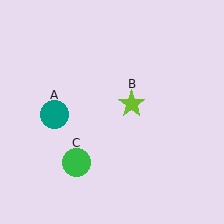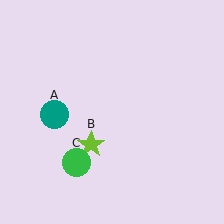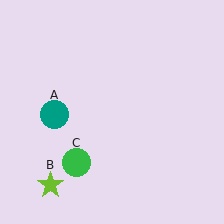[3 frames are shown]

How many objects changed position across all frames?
1 object changed position: lime star (object B).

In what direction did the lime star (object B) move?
The lime star (object B) moved down and to the left.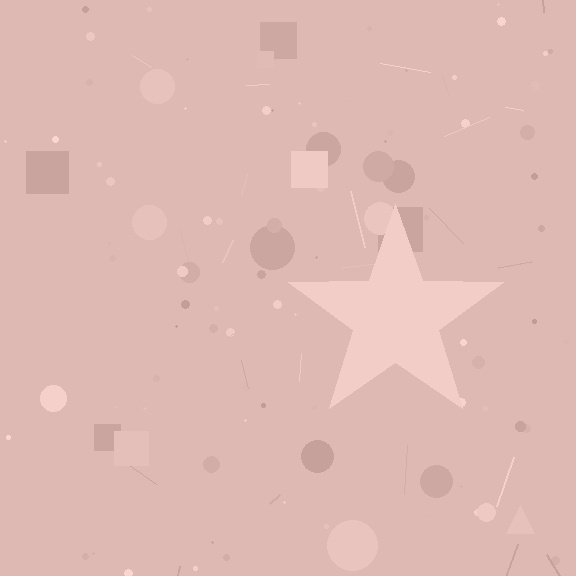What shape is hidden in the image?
A star is hidden in the image.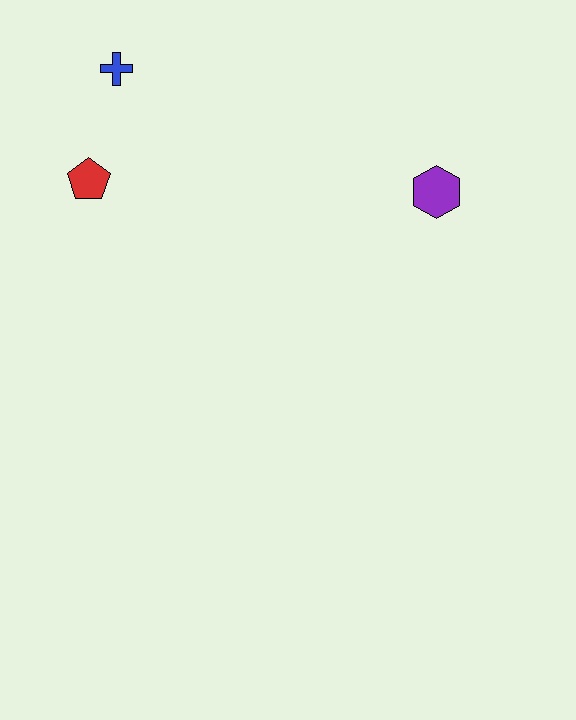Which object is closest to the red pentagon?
The blue cross is closest to the red pentagon.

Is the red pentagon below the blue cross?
Yes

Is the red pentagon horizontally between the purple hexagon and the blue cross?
No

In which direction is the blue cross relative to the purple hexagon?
The blue cross is to the left of the purple hexagon.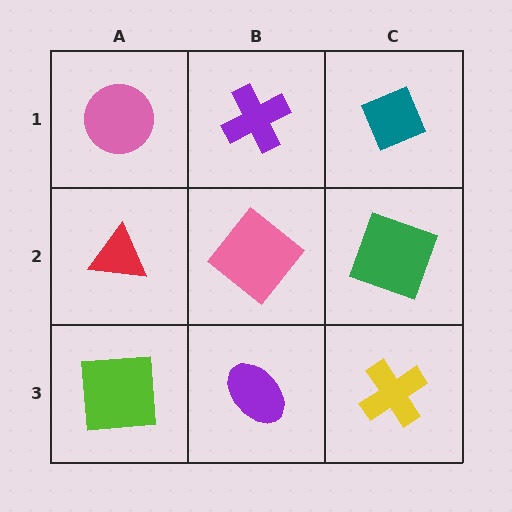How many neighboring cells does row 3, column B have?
3.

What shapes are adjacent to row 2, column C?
A teal diamond (row 1, column C), a yellow cross (row 3, column C), a pink diamond (row 2, column B).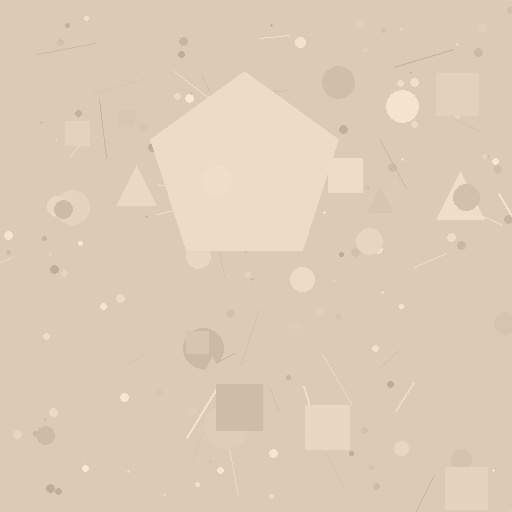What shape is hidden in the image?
A pentagon is hidden in the image.